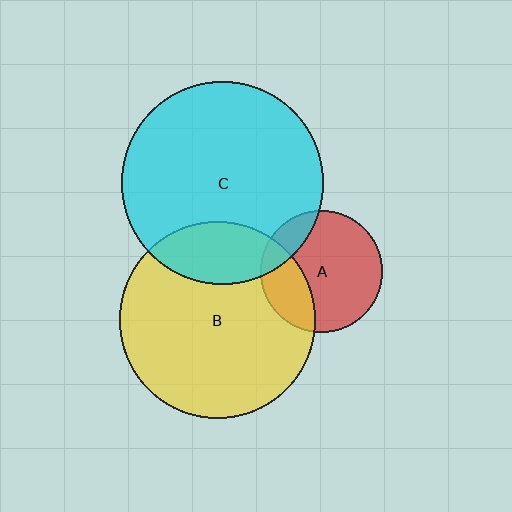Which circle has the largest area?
Circle C (cyan).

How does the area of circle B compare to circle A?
Approximately 2.6 times.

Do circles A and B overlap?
Yes.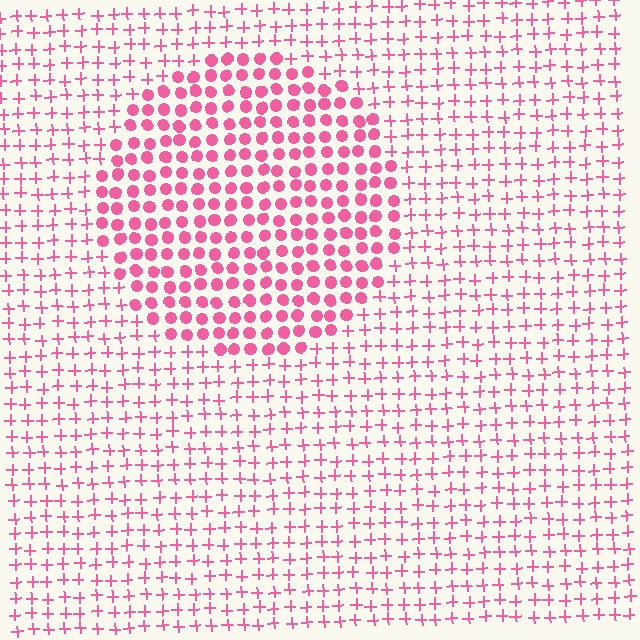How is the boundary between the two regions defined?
The boundary is defined by a change in element shape: circles inside vs. plus signs outside. All elements share the same color and spacing.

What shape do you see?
I see a circle.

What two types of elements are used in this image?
The image uses circles inside the circle region and plus signs outside it.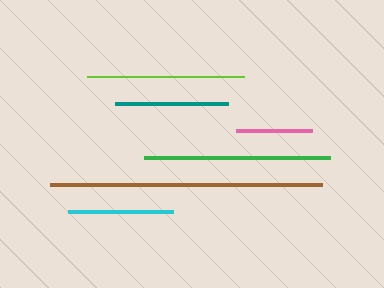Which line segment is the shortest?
The pink line is the shortest at approximately 76 pixels.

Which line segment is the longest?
The brown line is the longest at approximately 273 pixels.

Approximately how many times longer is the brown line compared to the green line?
The brown line is approximately 1.5 times the length of the green line.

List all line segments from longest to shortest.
From longest to shortest: brown, green, lime, teal, cyan, pink.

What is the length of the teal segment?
The teal segment is approximately 113 pixels long.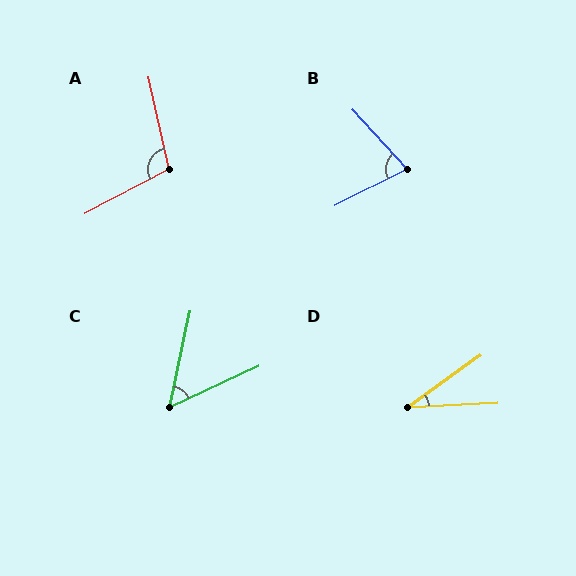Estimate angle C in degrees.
Approximately 53 degrees.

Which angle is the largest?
A, at approximately 105 degrees.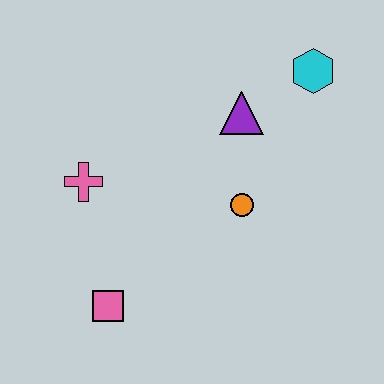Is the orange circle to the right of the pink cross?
Yes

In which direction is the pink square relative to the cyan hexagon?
The pink square is below the cyan hexagon.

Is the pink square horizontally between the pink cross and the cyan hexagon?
Yes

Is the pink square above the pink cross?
No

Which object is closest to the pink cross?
The pink square is closest to the pink cross.